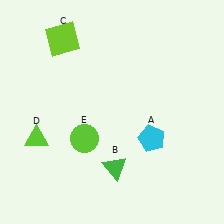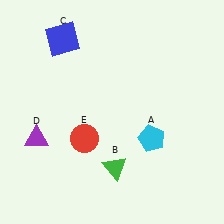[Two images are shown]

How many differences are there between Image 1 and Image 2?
There are 3 differences between the two images.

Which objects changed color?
C changed from lime to blue. D changed from lime to purple. E changed from lime to red.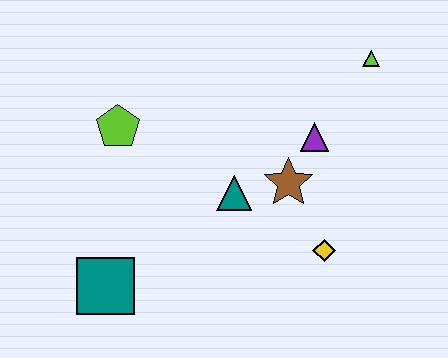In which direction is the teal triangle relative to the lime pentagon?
The teal triangle is to the right of the lime pentagon.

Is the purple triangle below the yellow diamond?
No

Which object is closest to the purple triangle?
The brown star is closest to the purple triangle.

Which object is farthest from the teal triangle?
The lime triangle is farthest from the teal triangle.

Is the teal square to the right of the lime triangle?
No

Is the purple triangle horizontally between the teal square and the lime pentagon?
No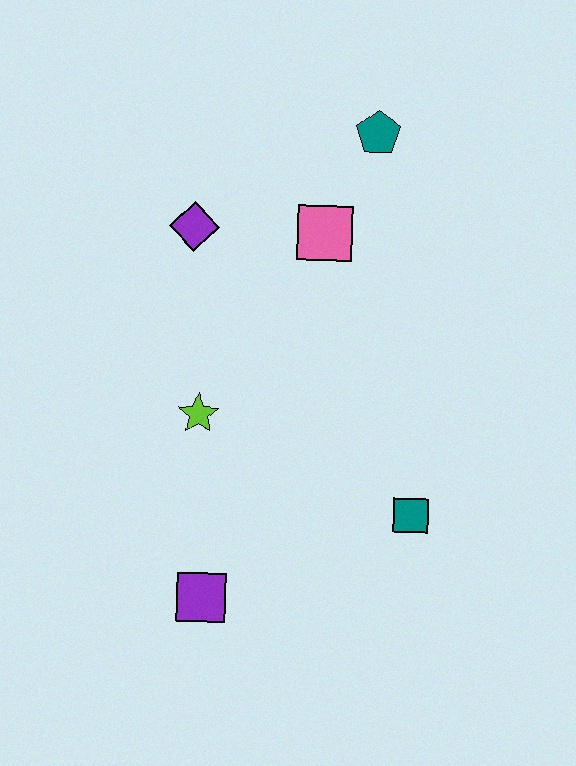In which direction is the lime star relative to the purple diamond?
The lime star is below the purple diamond.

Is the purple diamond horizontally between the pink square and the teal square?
No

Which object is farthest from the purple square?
The teal pentagon is farthest from the purple square.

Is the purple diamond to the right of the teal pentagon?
No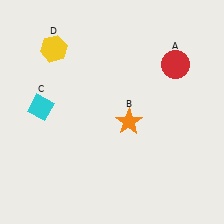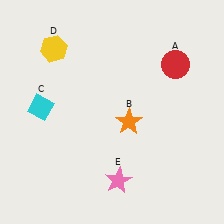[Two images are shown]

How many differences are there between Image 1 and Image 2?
There is 1 difference between the two images.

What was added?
A pink star (E) was added in Image 2.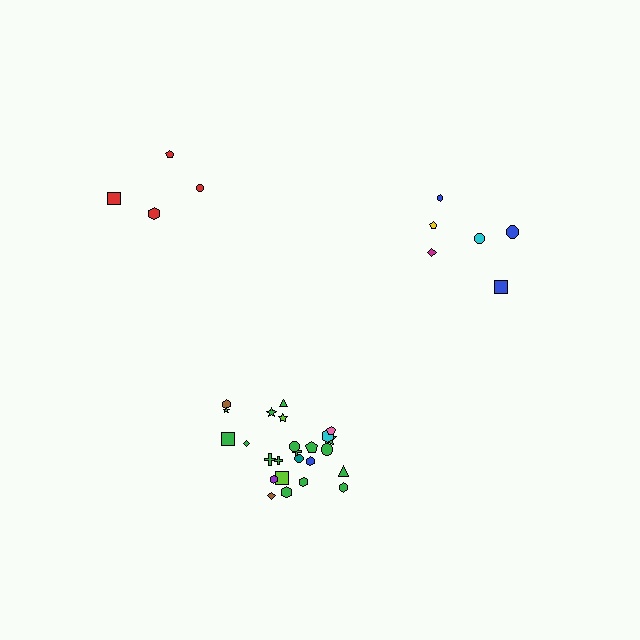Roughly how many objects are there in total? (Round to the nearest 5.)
Roughly 35 objects in total.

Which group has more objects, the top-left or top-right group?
The top-right group.